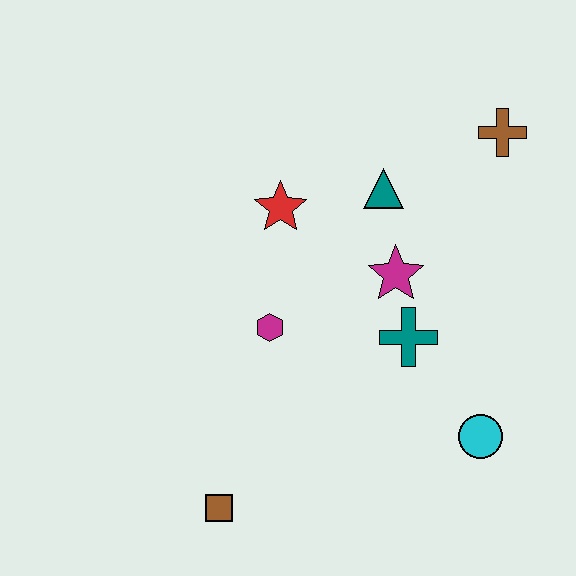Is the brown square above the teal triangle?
No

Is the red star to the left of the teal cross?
Yes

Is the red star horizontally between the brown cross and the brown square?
Yes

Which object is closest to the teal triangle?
The magenta star is closest to the teal triangle.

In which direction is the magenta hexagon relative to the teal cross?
The magenta hexagon is to the left of the teal cross.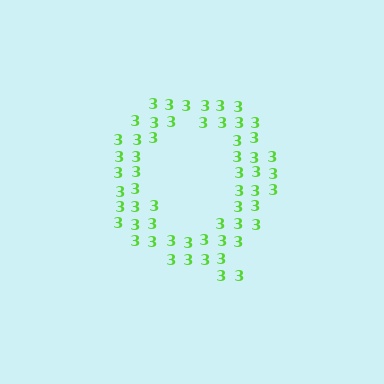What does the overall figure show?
The overall figure shows the letter Q.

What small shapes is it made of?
It is made of small digit 3's.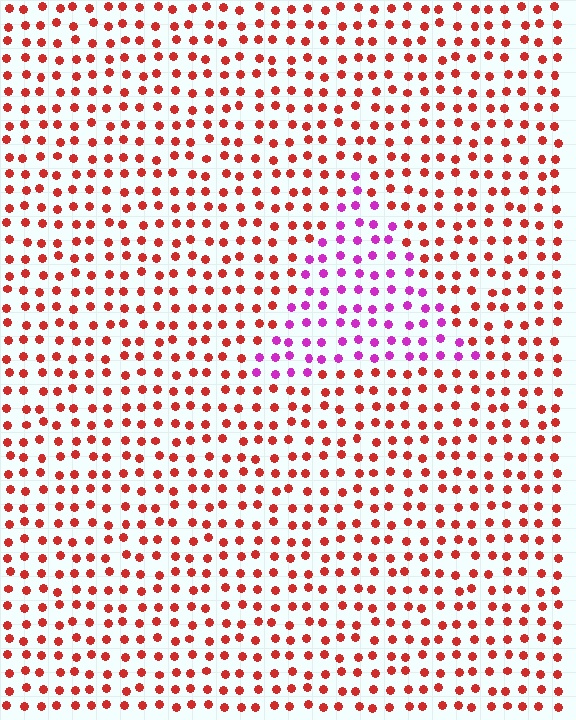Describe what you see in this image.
The image is filled with small red elements in a uniform arrangement. A triangle-shaped region is visible where the elements are tinted to a slightly different hue, forming a subtle color boundary.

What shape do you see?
I see a triangle.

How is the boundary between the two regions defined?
The boundary is defined purely by a slight shift in hue (about 57 degrees). Spacing, size, and orientation are identical on both sides.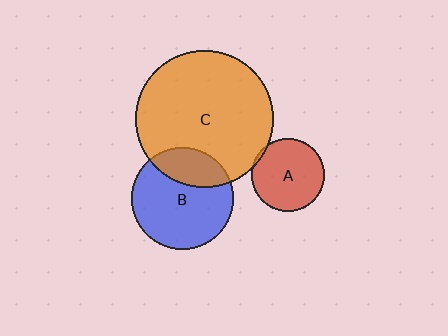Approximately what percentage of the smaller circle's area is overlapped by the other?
Approximately 5%.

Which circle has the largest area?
Circle C (orange).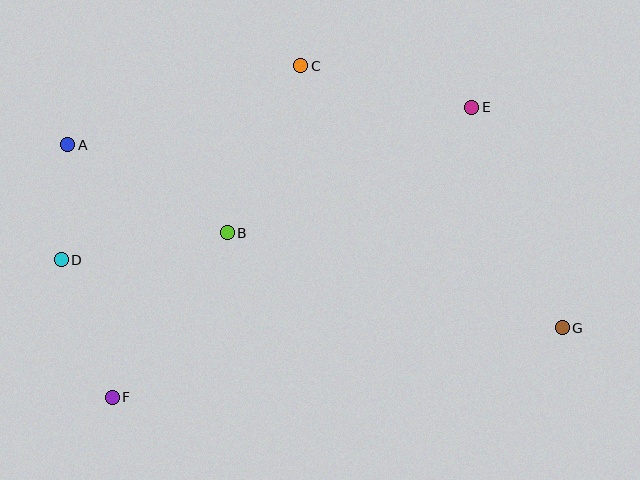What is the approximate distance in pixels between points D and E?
The distance between D and E is approximately 438 pixels.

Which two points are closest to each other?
Points A and D are closest to each other.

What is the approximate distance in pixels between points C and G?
The distance between C and G is approximately 370 pixels.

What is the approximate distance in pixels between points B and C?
The distance between B and C is approximately 182 pixels.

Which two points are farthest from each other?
Points A and G are farthest from each other.